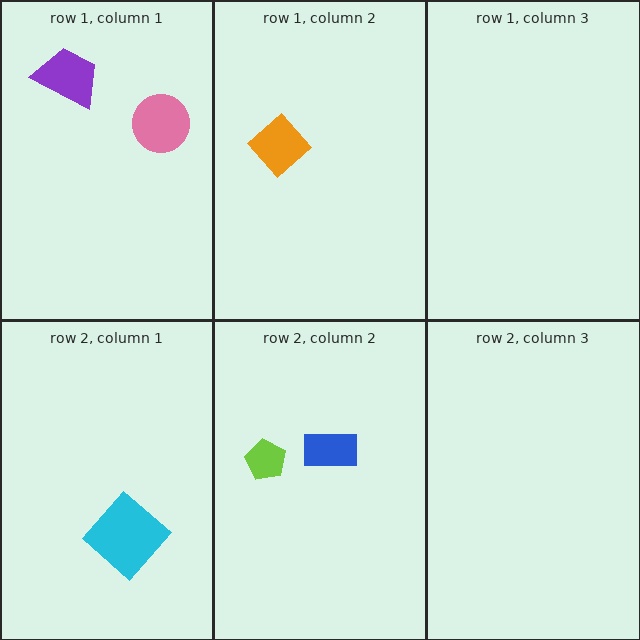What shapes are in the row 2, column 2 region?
The lime pentagon, the blue rectangle.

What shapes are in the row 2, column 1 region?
The cyan diamond.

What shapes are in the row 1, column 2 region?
The orange diamond.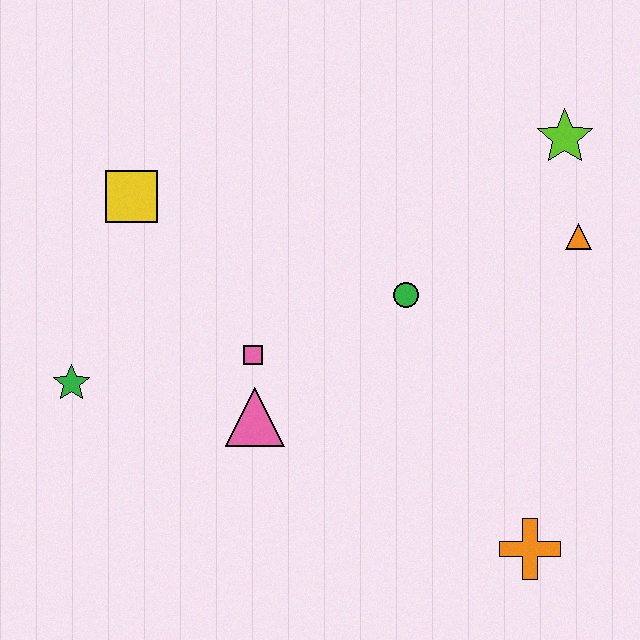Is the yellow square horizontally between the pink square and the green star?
Yes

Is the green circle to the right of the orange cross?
No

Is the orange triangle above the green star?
Yes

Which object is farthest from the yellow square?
The orange cross is farthest from the yellow square.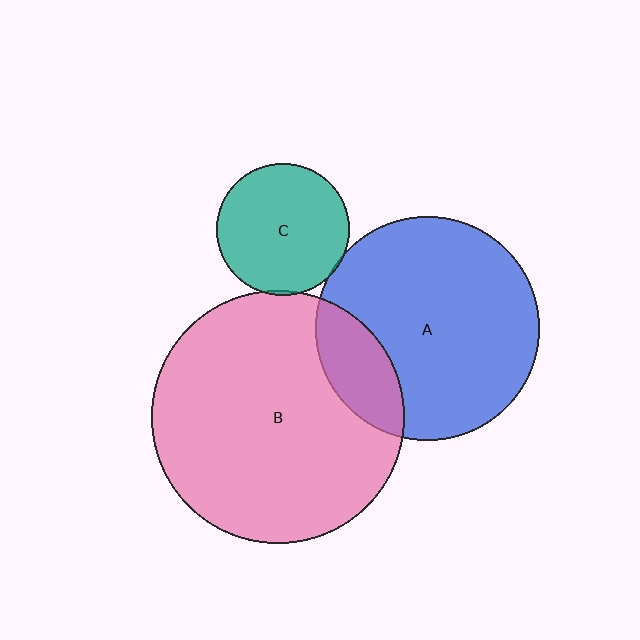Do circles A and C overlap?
Yes.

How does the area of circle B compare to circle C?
Approximately 3.6 times.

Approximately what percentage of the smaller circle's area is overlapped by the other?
Approximately 5%.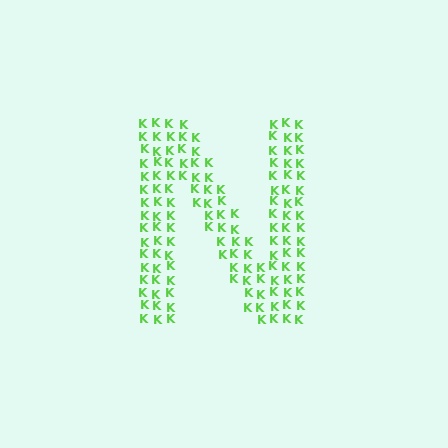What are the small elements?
The small elements are letter K's.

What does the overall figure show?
The overall figure shows the letter N.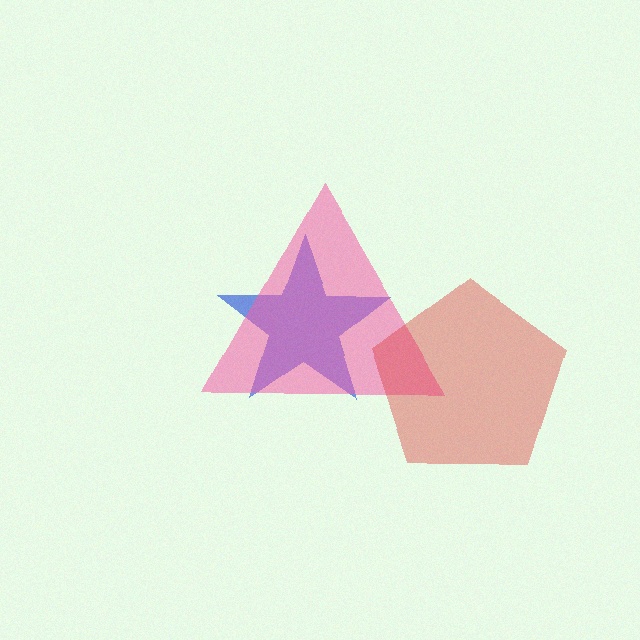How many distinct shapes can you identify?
There are 3 distinct shapes: a blue star, a pink triangle, a red pentagon.